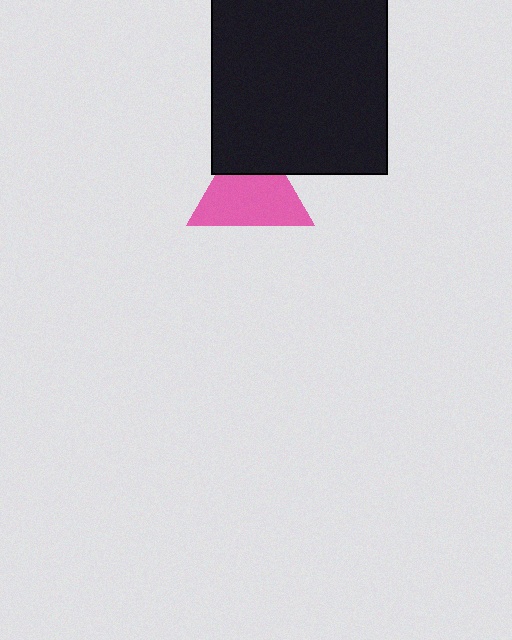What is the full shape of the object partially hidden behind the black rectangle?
The partially hidden object is a pink triangle.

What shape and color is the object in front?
The object in front is a black rectangle.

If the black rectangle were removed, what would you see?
You would see the complete pink triangle.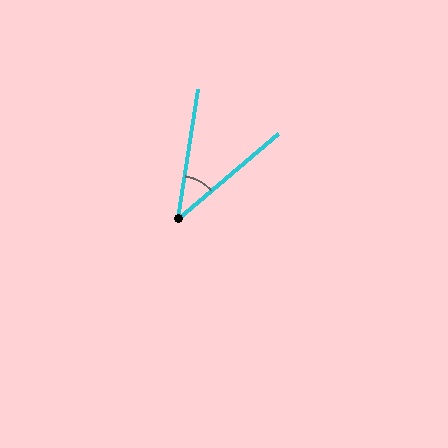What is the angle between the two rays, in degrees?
Approximately 41 degrees.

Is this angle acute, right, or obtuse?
It is acute.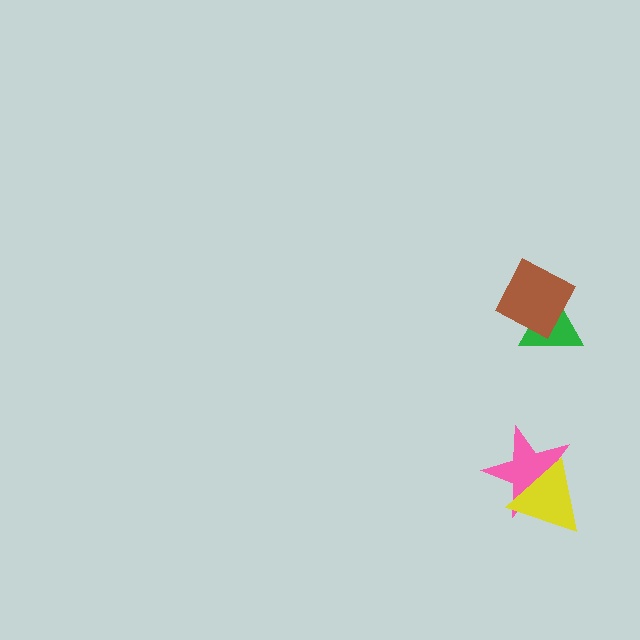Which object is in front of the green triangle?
The brown square is in front of the green triangle.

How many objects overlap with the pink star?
1 object overlaps with the pink star.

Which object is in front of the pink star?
The yellow triangle is in front of the pink star.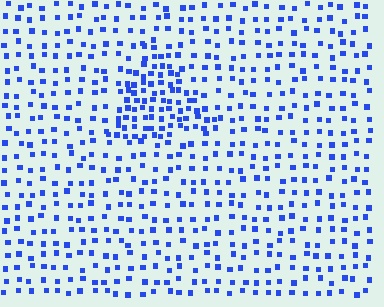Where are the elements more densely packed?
The elements are more densely packed inside the triangle boundary.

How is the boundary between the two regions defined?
The boundary is defined by a change in element density (approximately 2.0x ratio). All elements are the same color, size, and shape.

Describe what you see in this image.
The image contains small blue elements arranged at two different densities. A triangle-shaped region is visible where the elements are more densely packed than the surrounding area.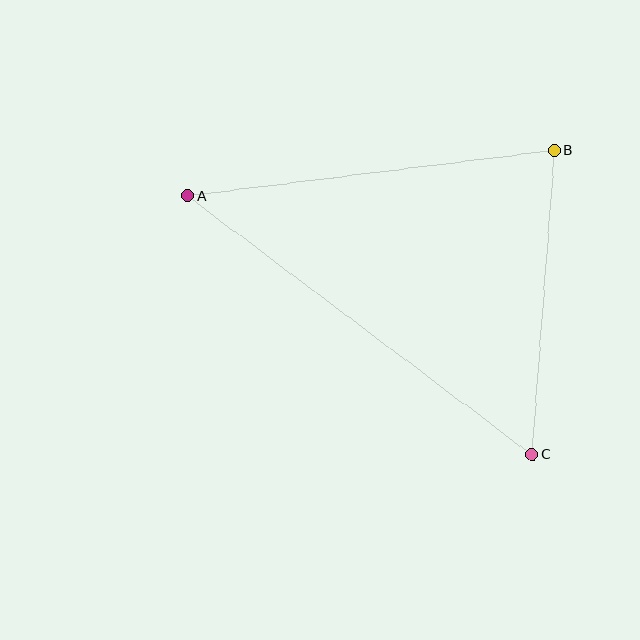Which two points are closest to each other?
Points B and C are closest to each other.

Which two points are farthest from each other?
Points A and C are farthest from each other.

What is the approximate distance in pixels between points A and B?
The distance between A and B is approximately 370 pixels.